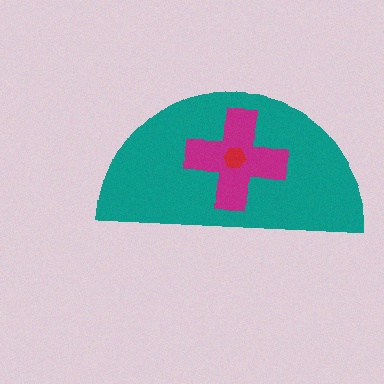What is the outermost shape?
The teal semicircle.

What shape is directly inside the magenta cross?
The red hexagon.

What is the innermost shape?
The red hexagon.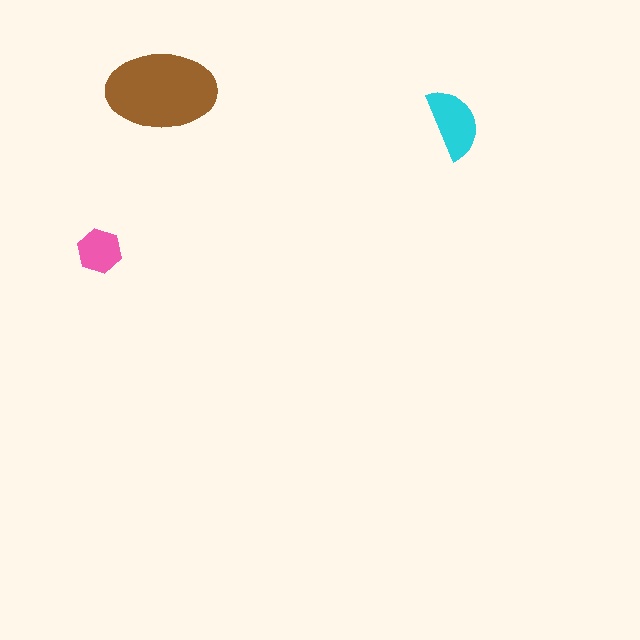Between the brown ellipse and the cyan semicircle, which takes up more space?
The brown ellipse.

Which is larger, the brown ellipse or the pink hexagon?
The brown ellipse.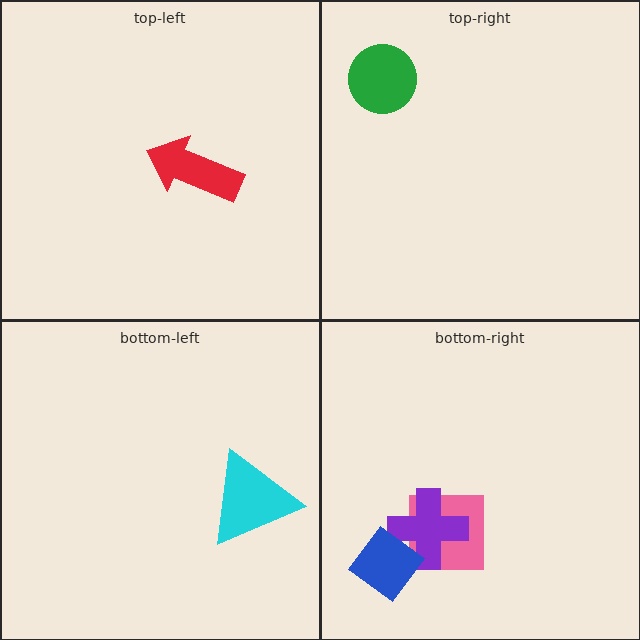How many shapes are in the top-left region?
1.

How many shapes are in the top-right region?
1.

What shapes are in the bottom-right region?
The pink square, the purple cross, the blue diamond.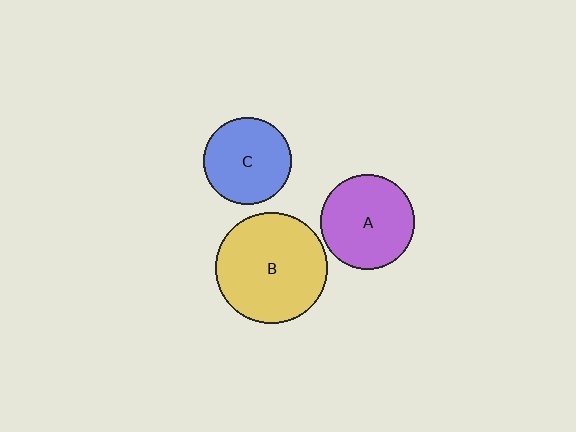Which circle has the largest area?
Circle B (yellow).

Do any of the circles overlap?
No, none of the circles overlap.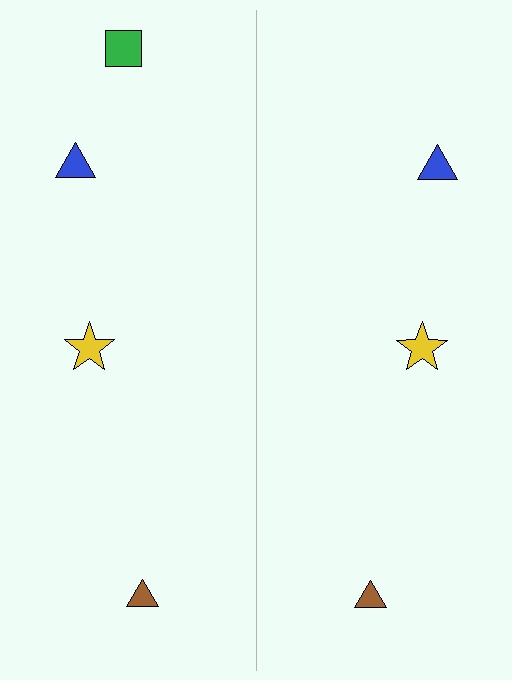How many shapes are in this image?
There are 7 shapes in this image.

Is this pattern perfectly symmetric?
No, the pattern is not perfectly symmetric. A green square is missing from the right side.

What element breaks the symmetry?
A green square is missing from the right side.